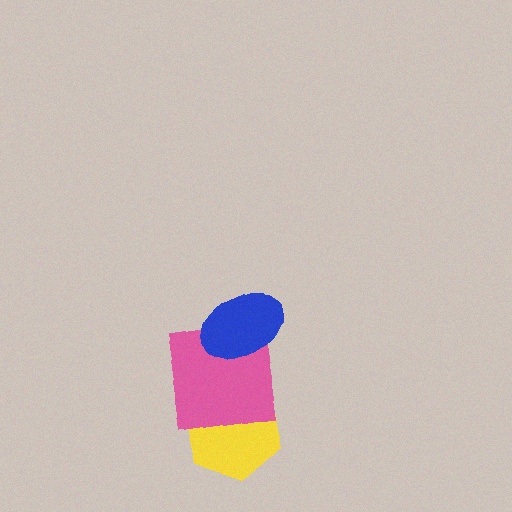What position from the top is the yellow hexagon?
The yellow hexagon is 3rd from the top.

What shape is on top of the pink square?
The blue ellipse is on top of the pink square.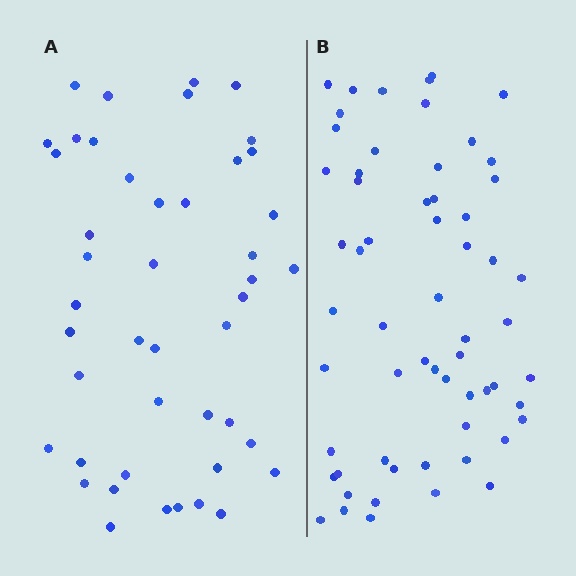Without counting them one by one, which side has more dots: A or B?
Region B (the right region) has more dots.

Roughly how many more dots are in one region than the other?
Region B has approximately 15 more dots than region A.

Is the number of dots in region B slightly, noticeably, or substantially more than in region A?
Region B has noticeably more, but not dramatically so. The ratio is roughly 1.3 to 1.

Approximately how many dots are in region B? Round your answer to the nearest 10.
About 60 dots.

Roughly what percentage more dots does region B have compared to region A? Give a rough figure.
About 35% more.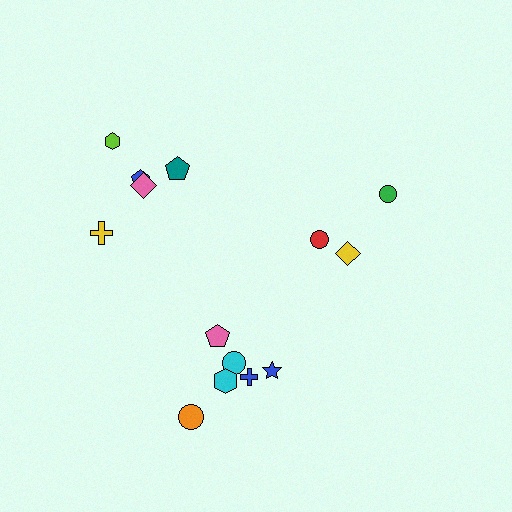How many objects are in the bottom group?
There are 6 objects.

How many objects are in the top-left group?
There are 5 objects.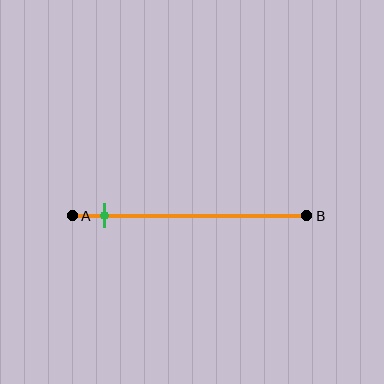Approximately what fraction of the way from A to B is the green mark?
The green mark is approximately 15% of the way from A to B.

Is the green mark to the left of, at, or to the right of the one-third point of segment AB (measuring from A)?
The green mark is to the left of the one-third point of segment AB.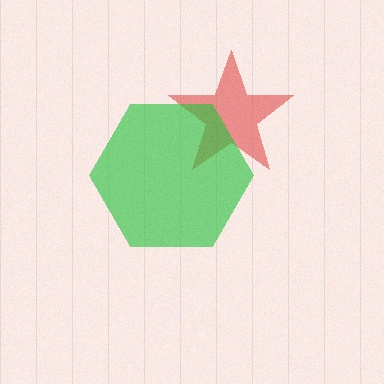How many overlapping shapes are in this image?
There are 2 overlapping shapes in the image.